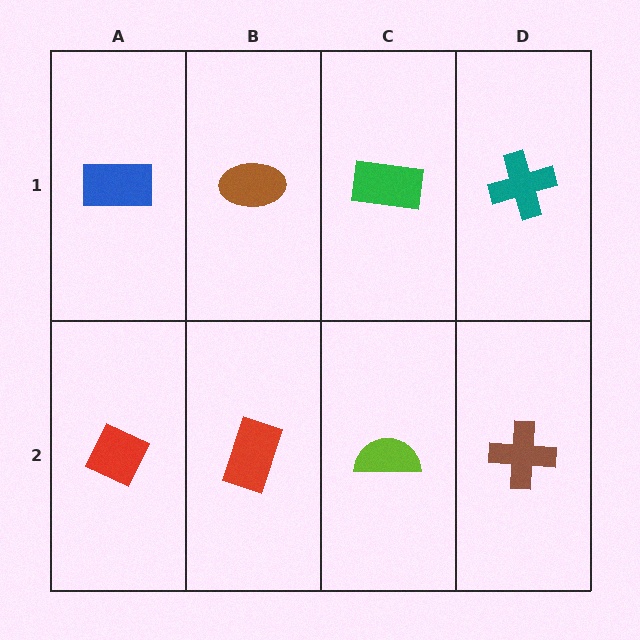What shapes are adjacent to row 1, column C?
A lime semicircle (row 2, column C), a brown ellipse (row 1, column B), a teal cross (row 1, column D).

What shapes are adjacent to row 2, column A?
A blue rectangle (row 1, column A), a red rectangle (row 2, column B).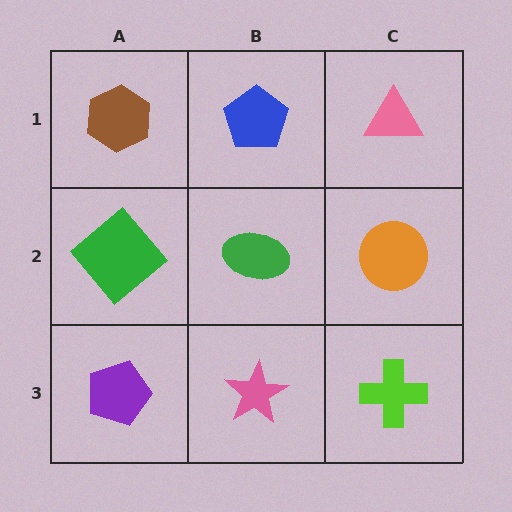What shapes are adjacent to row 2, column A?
A brown hexagon (row 1, column A), a purple pentagon (row 3, column A), a green ellipse (row 2, column B).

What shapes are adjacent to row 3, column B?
A green ellipse (row 2, column B), a purple pentagon (row 3, column A), a lime cross (row 3, column C).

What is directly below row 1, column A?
A green diamond.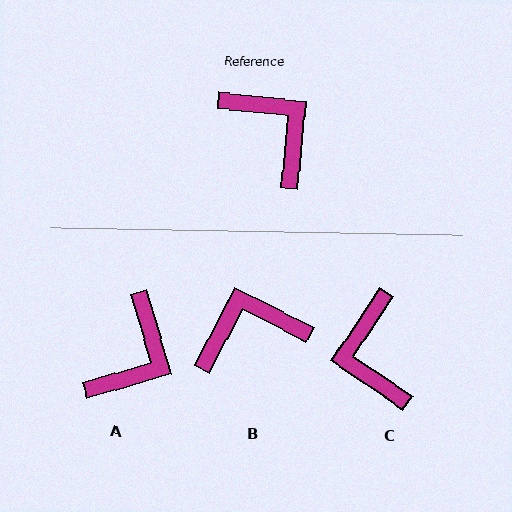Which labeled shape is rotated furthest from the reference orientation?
C, about 152 degrees away.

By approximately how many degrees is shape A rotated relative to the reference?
Approximately 68 degrees clockwise.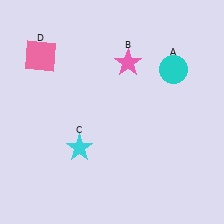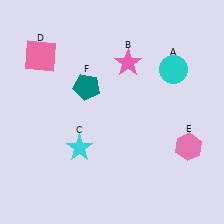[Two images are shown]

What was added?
A pink hexagon (E), a teal pentagon (F) were added in Image 2.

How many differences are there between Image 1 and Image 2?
There are 2 differences between the two images.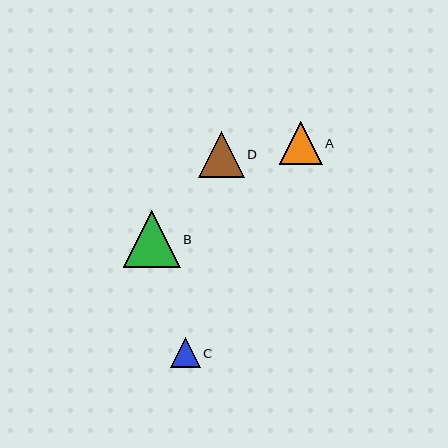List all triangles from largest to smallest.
From largest to smallest: B, D, A, C.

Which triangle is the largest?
Triangle B is the largest with a size of approximately 56 pixels.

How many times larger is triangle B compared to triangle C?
Triangle B is approximately 1.9 times the size of triangle C.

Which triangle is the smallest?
Triangle C is the smallest with a size of approximately 30 pixels.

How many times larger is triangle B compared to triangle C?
Triangle B is approximately 1.9 times the size of triangle C.